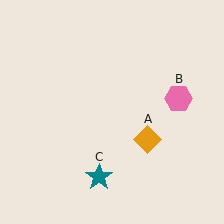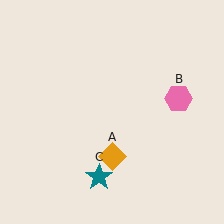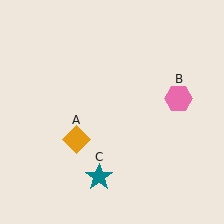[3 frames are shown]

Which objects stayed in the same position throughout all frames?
Pink hexagon (object B) and teal star (object C) remained stationary.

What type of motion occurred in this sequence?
The orange diamond (object A) rotated clockwise around the center of the scene.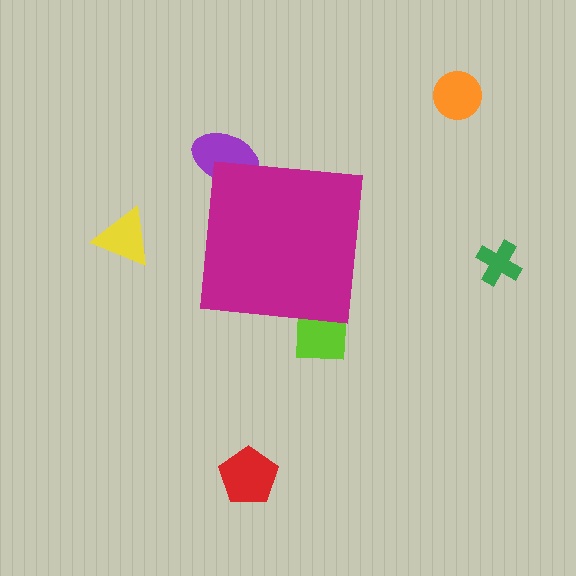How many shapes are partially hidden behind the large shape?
2 shapes are partially hidden.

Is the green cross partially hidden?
No, the green cross is fully visible.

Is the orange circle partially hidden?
No, the orange circle is fully visible.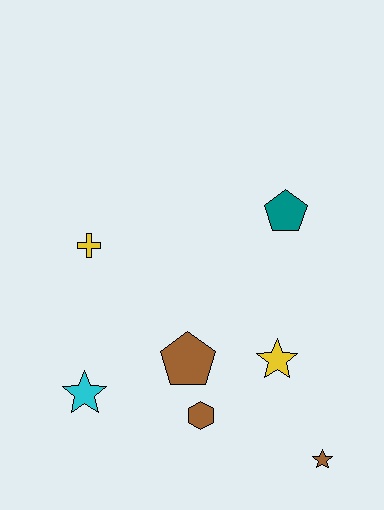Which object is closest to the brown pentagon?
The brown hexagon is closest to the brown pentagon.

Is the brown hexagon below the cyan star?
Yes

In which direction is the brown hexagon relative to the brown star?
The brown hexagon is to the left of the brown star.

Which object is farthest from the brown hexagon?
The teal pentagon is farthest from the brown hexagon.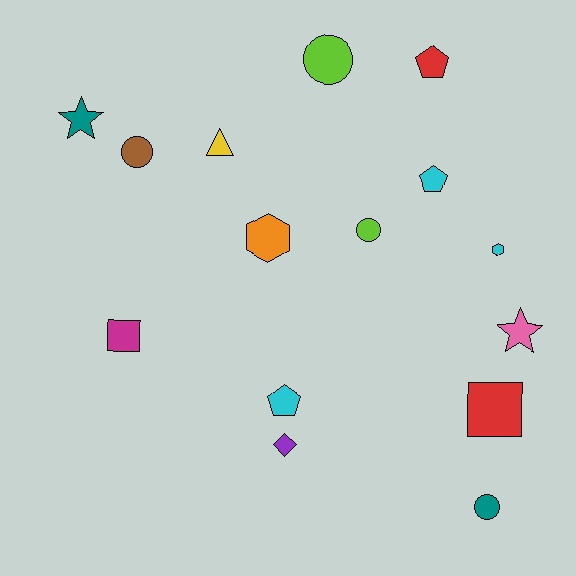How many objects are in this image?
There are 15 objects.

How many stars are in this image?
There are 2 stars.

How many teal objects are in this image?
There are 2 teal objects.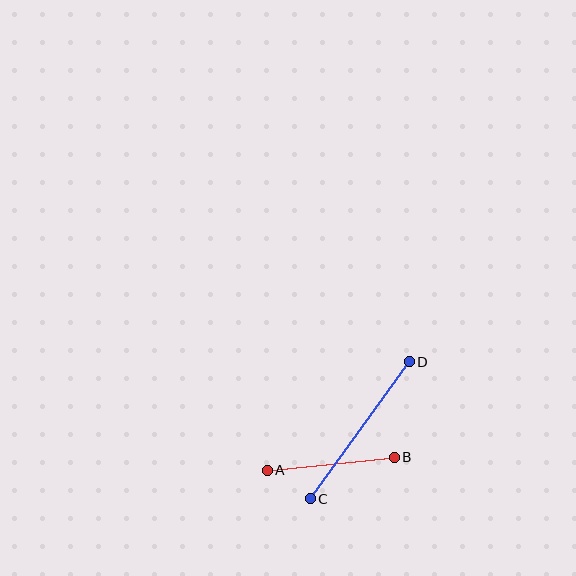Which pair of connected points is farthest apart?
Points C and D are farthest apart.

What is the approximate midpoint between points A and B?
The midpoint is at approximately (331, 464) pixels.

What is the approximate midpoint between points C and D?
The midpoint is at approximately (360, 430) pixels.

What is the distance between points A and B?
The distance is approximately 127 pixels.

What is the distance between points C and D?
The distance is approximately 169 pixels.